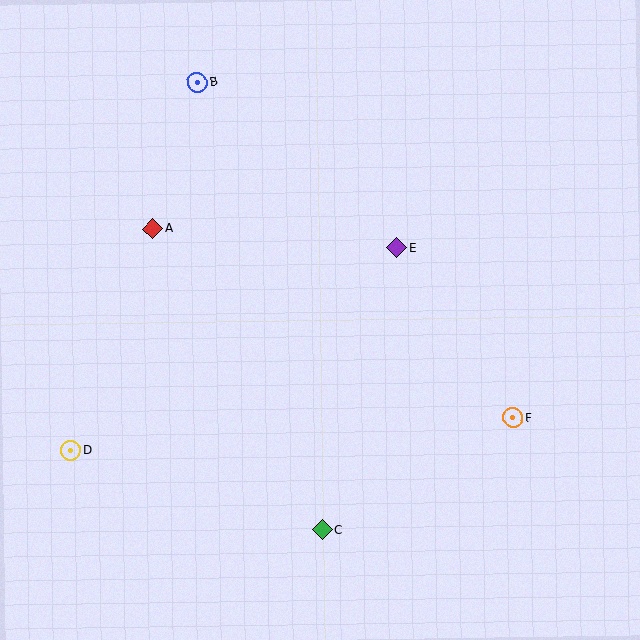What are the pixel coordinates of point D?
Point D is at (70, 450).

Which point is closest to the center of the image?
Point E at (397, 248) is closest to the center.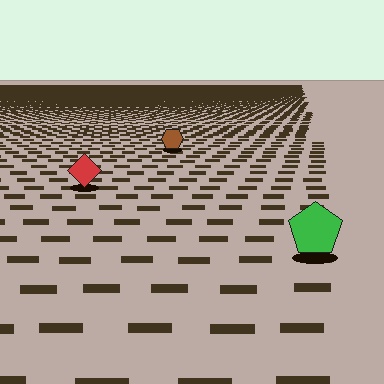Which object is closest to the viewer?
The green pentagon is closest. The texture marks near it are larger and more spread out.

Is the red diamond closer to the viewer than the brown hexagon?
Yes. The red diamond is closer — you can tell from the texture gradient: the ground texture is coarser near it.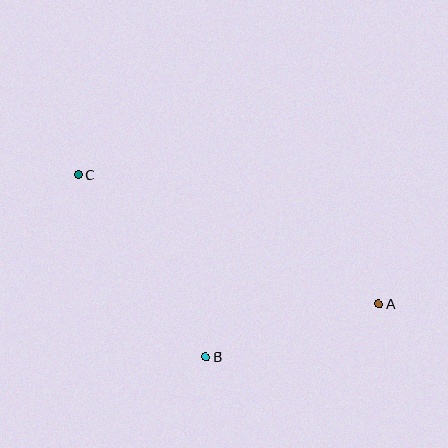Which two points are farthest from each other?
Points A and C are farthest from each other.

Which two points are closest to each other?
Points A and B are closest to each other.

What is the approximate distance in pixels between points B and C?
The distance between B and C is approximately 222 pixels.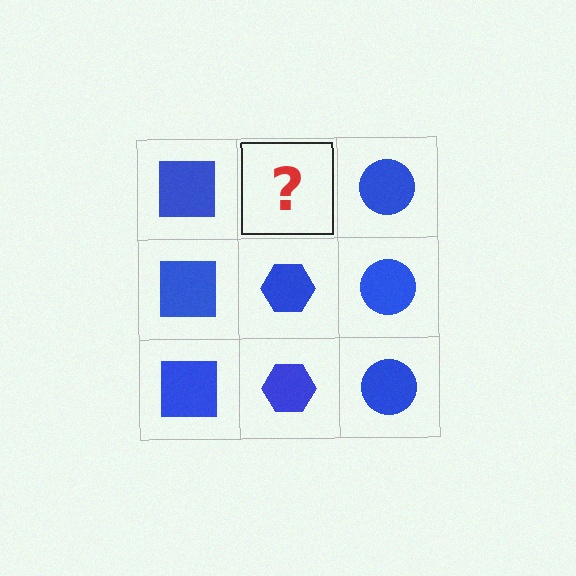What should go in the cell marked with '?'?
The missing cell should contain a blue hexagon.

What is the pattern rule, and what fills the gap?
The rule is that each column has a consistent shape. The gap should be filled with a blue hexagon.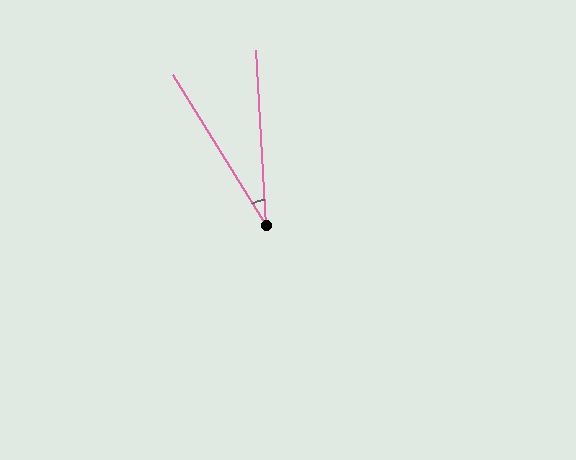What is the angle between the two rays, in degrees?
Approximately 29 degrees.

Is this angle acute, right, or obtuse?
It is acute.